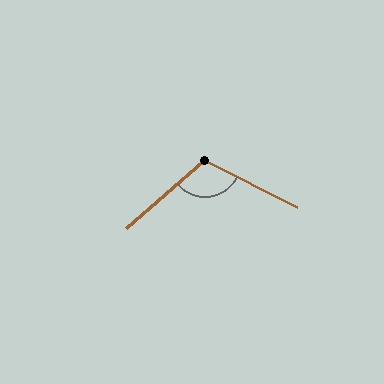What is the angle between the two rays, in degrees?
Approximately 112 degrees.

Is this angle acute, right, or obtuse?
It is obtuse.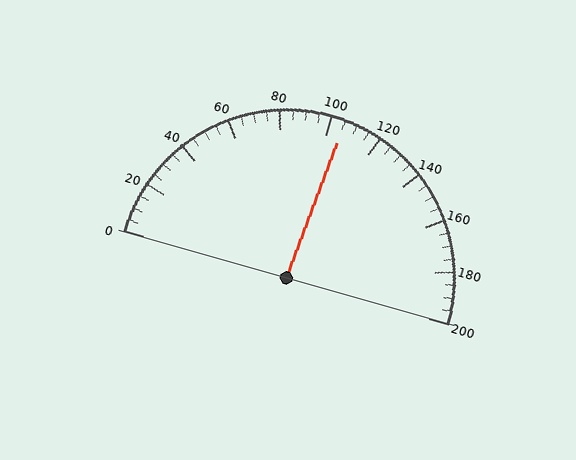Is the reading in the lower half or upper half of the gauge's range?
The reading is in the upper half of the range (0 to 200).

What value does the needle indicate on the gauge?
The needle indicates approximately 105.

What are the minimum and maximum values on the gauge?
The gauge ranges from 0 to 200.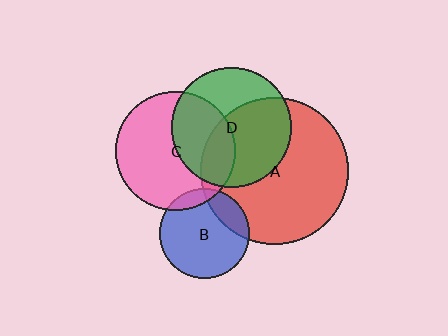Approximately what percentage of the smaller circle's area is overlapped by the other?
Approximately 15%.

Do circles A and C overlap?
Yes.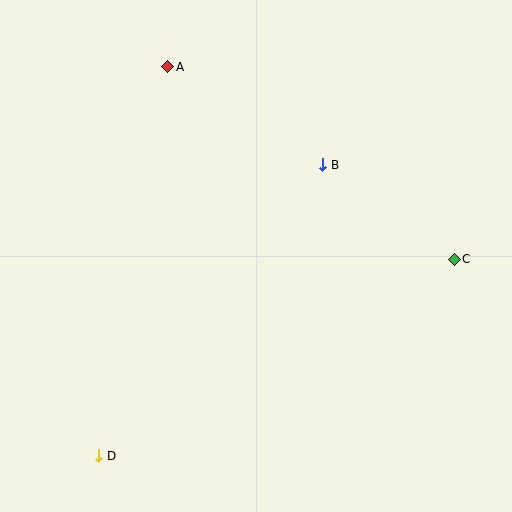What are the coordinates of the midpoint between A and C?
The midpoint between A and C is at (311, 163).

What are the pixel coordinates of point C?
Point C is at (454, 259).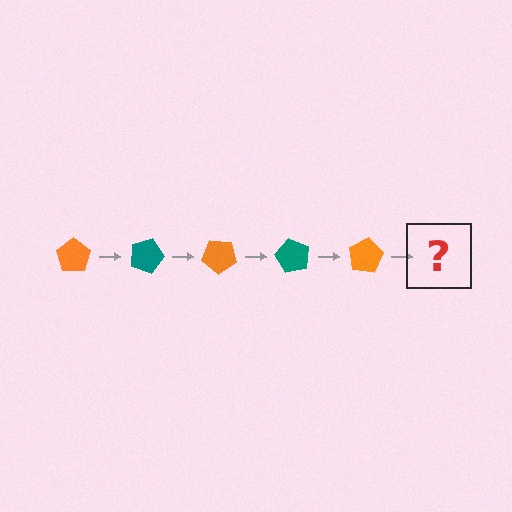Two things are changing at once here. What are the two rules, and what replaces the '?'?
The two rules are that it rotates 20 degrees each step and the color cycles through orange and teal. The '?' should be a teal pentagon, rotated 100 degrees from the start.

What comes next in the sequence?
The next element should be a teal pentagon, rotated 100 degrees from the start.